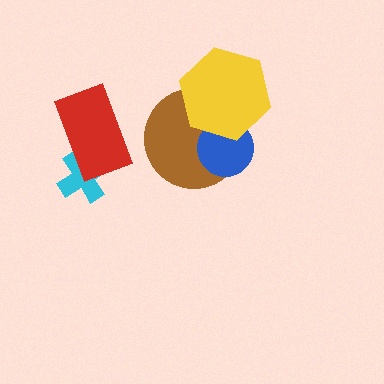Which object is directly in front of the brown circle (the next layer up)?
The blue circle is directly in front of the brown circle.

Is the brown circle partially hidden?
Yes, it is partially covered by another shape.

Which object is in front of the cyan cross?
The red rectangle is in front of the cyan cross.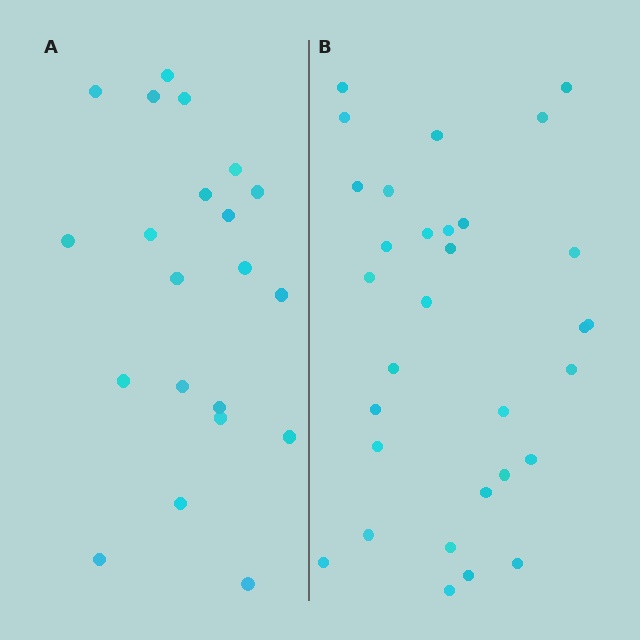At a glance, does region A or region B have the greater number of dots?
Region B (the right region) has more dots.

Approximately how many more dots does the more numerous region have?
Region B has roughly 10 or so more dots than region A.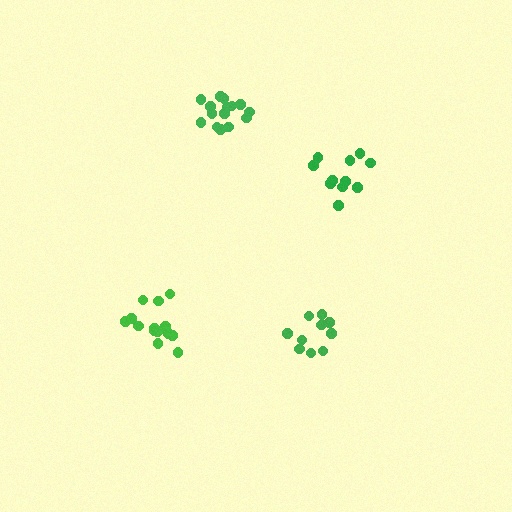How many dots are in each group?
Group 1: 10 dots, Group 2: 11 dots, Group 3: 15 dots, Group 4: 14 dots (50 total).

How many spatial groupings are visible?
There are 4 spatial groupings.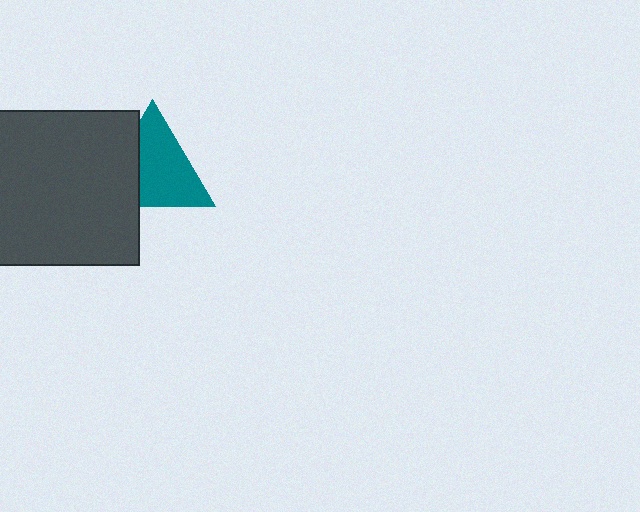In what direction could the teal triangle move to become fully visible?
The teal triangle could move right. That would shift it out from behind the dark gray square entirely.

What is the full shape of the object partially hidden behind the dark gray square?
The partially hidden object is a teal triangle.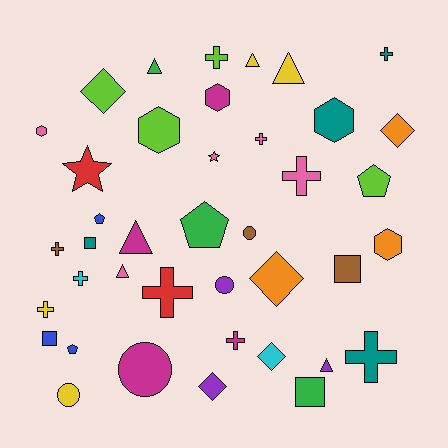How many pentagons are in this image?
There are 4 pentagons.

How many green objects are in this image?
There are 3 green objects.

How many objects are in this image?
There are 40 objects.